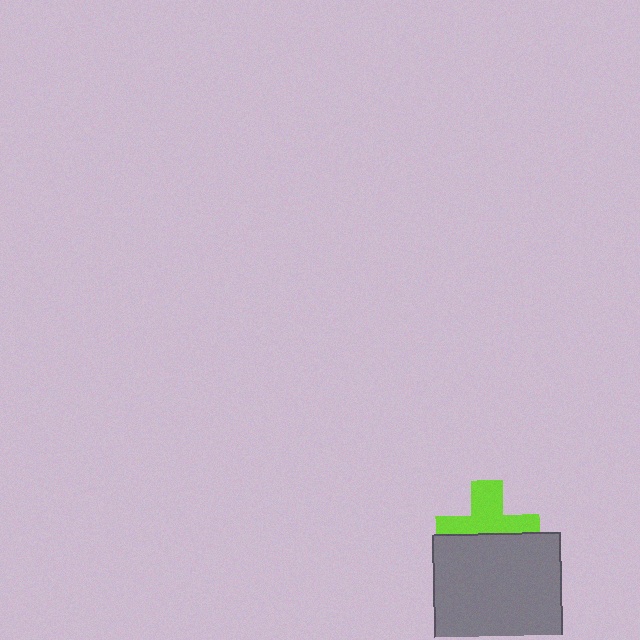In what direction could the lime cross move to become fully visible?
The lime cross could move up. That would shift it out from behind the gray square entirely.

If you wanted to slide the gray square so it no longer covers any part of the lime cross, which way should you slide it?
Slide it down — that is the most direct way to separate the two shapes.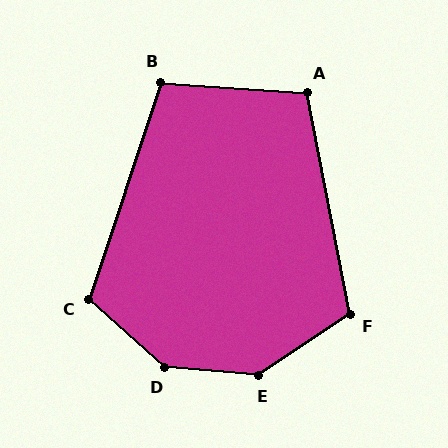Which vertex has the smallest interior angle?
B, at approximately 104 degrees.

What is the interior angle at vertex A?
Approximately 105 degrees (obtuse).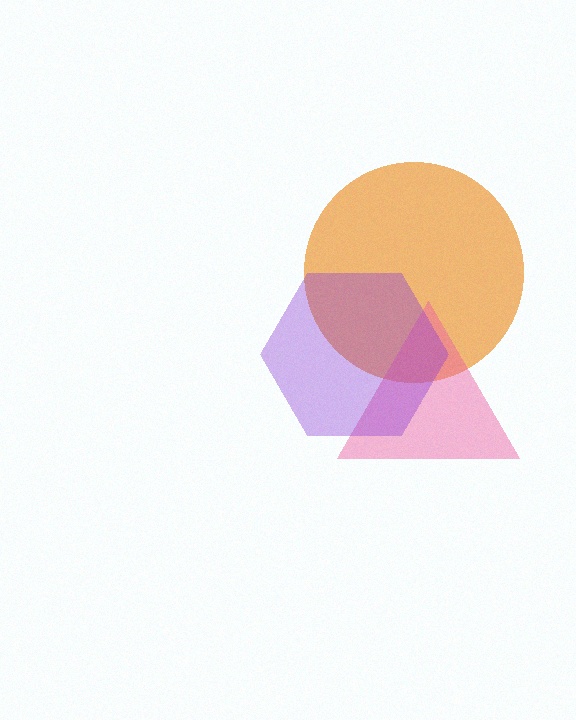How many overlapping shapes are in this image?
There are 3 overlapping shapes in the image.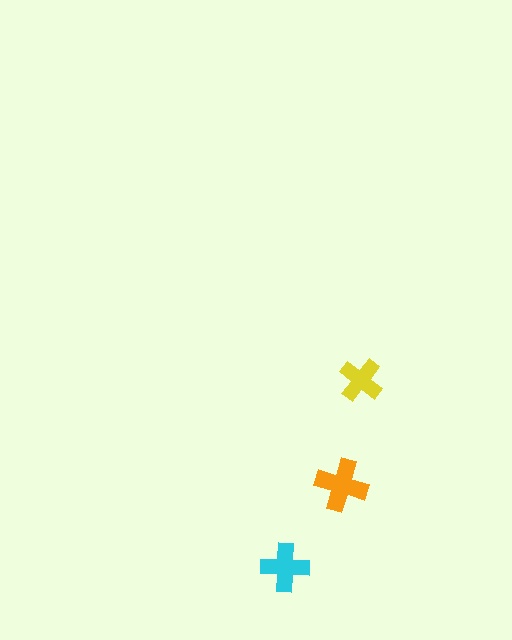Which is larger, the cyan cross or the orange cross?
The orange one.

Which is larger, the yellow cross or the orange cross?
The orange one.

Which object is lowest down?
The cyan cross is bottommost.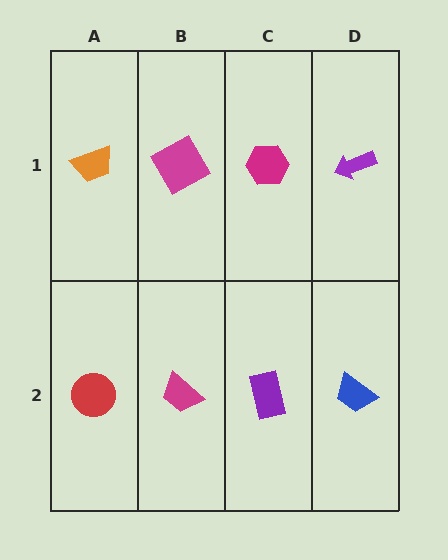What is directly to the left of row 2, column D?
A purple rectangle.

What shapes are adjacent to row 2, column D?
A purple arrow (row 1, column D), a purple rectangle (row 2, column C).